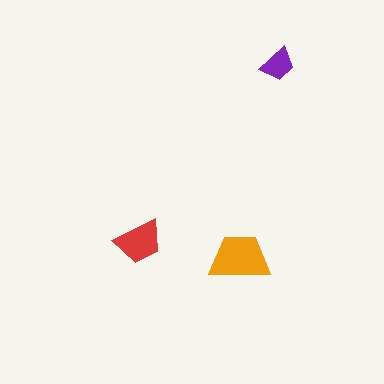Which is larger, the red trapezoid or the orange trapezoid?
The orange one.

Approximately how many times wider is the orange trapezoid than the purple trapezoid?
About 1.5 times wider.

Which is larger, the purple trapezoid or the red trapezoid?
The red one.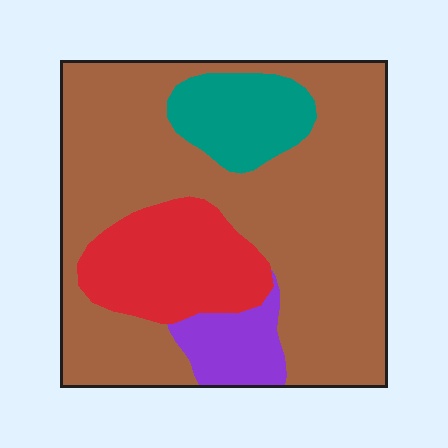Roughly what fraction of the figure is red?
Red takes up about one sixth (1/6) of the figure.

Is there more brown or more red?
Brown.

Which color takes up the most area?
Brown, at roughly 65%.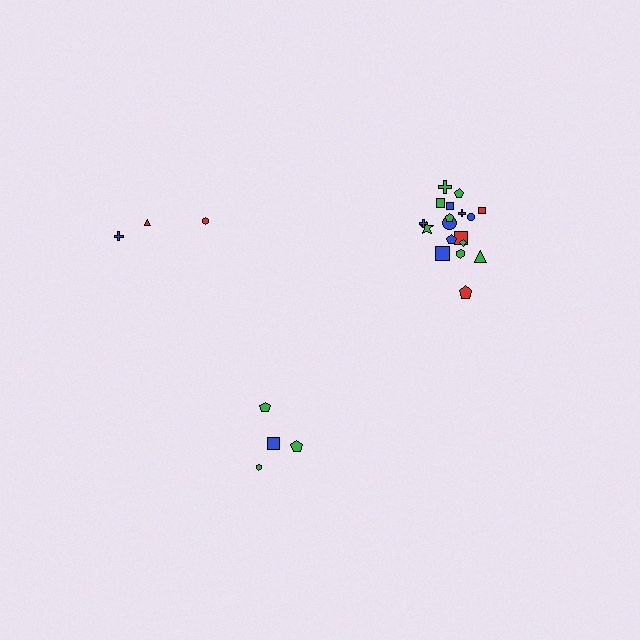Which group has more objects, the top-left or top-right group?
The top-right group.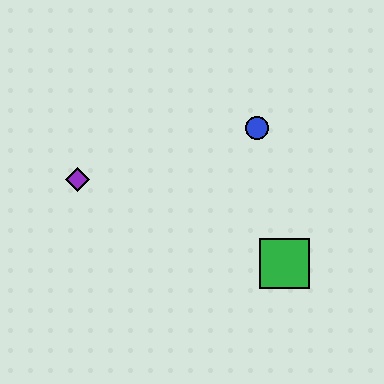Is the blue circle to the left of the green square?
Yes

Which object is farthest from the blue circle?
The purple diamond is farthest from the blue circle.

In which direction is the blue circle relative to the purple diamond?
The blue circle is to the right of the purple diamond.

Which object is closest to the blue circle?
The green square is closest to the blue circle.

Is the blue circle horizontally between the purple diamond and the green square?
Yes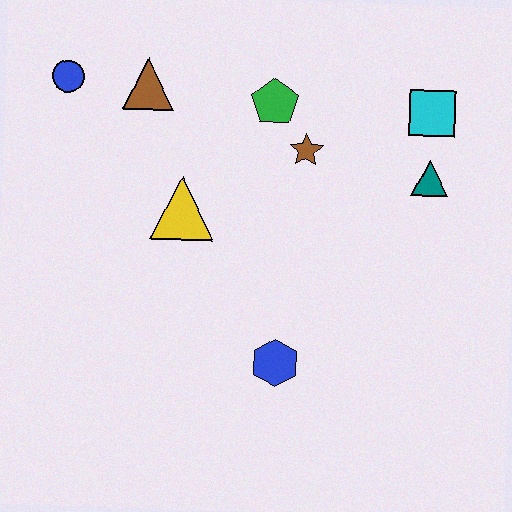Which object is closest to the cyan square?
The teal triangle is closest to the cyan square.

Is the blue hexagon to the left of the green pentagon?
No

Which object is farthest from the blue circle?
The teal triangle is farthest from the blue circle.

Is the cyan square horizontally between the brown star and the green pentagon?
No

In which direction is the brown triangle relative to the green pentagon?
The brown triangle is to the left of the green pentagon.